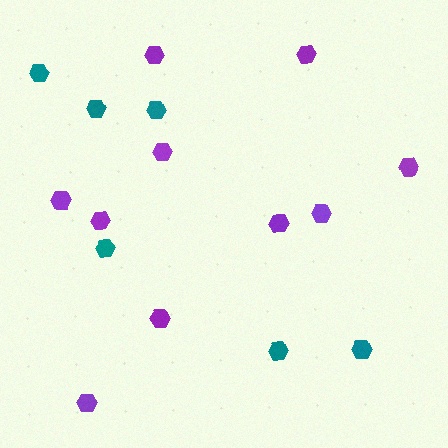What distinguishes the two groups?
There are 2 groups: one group of purple hexagons (10) and one group of teal hexagons (6).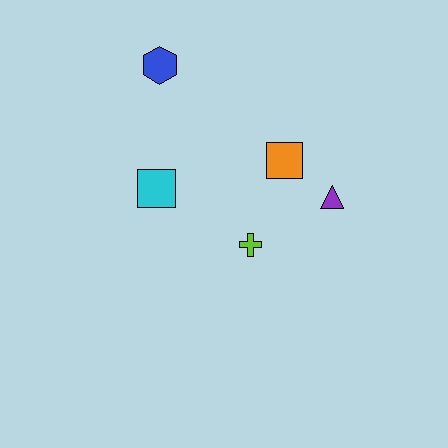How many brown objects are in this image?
There are no brown objects.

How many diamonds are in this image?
There are no diamonds.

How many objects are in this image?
There are 5 objects.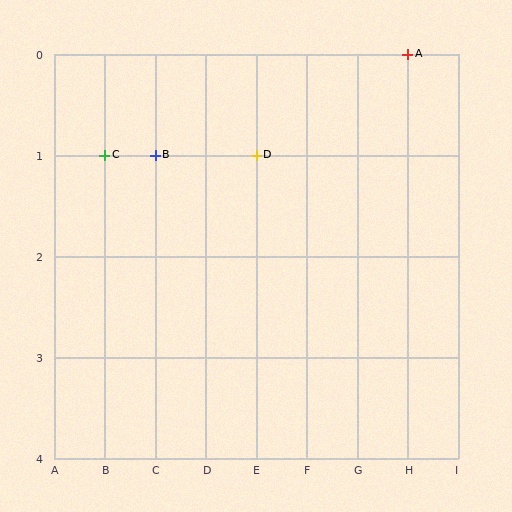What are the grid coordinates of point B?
Point B is at grid coordinates (C, 1).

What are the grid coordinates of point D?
Point D is at grid coordinates (E, 1).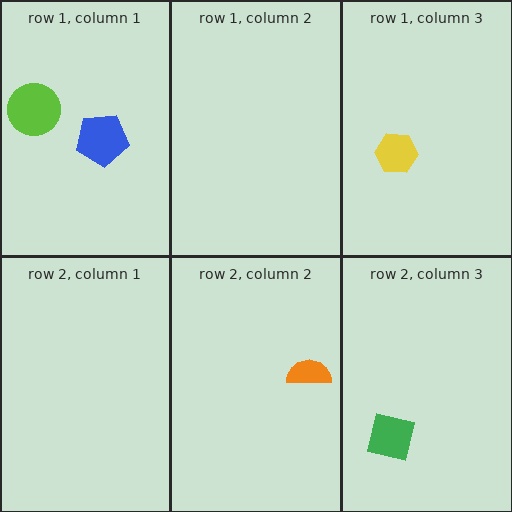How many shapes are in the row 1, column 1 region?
2.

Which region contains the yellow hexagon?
The row 1, column 3 region.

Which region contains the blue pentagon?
The row 1, column 1 region.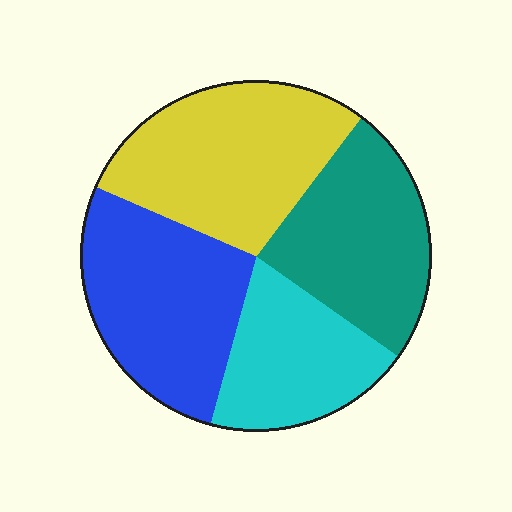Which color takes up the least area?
Cyan, at roughly 20%.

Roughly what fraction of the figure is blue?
Blue covers around 25% of the figure.